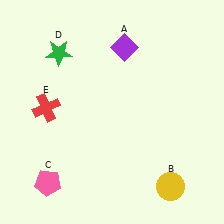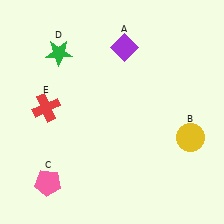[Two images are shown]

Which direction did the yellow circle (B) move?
The yellow circle (B) moved up.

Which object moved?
The yellow circle (B) moved up.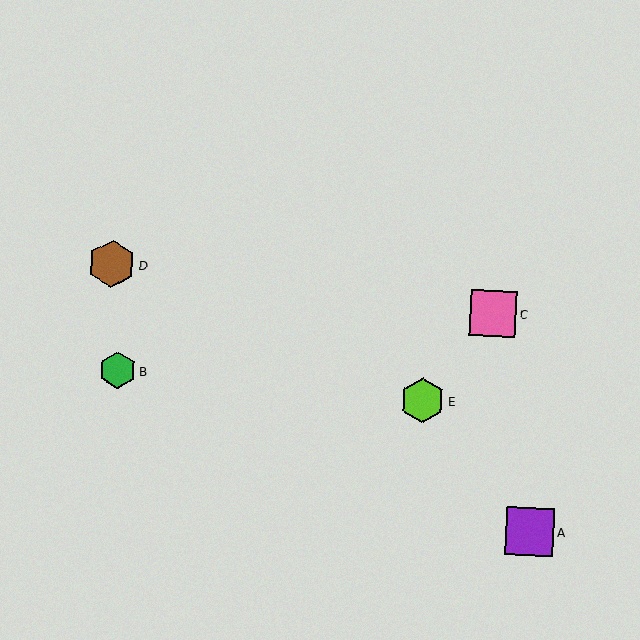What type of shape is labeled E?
Shape E is a lime hexagon.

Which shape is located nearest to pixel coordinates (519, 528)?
The purple square (labeled A) at (530, 532) is nearest to that location.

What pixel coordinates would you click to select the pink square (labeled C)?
Click at (493, 313) to select the pink square C.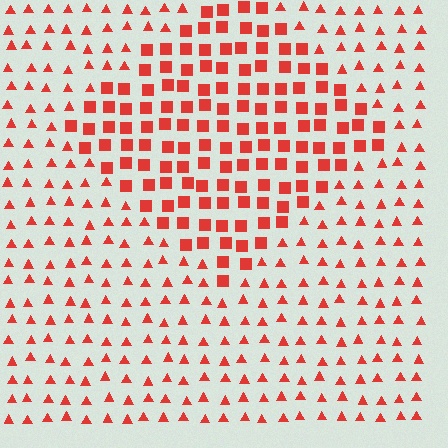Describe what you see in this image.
The image is filled with small red elements arranged in a uniform grid. A diamond-shaped region contains squares, while the surrounding area contains triangles. The boundary is defined purely by the change in element shape.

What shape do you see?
I see a diamond.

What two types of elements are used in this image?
The image uses squares inside the diamond region and triangles outside it.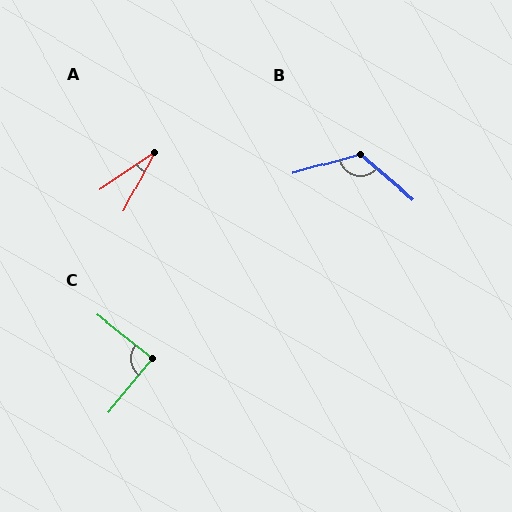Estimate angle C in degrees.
Approximately 89 degrees.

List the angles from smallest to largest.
A (27°), C (89°), B (124°).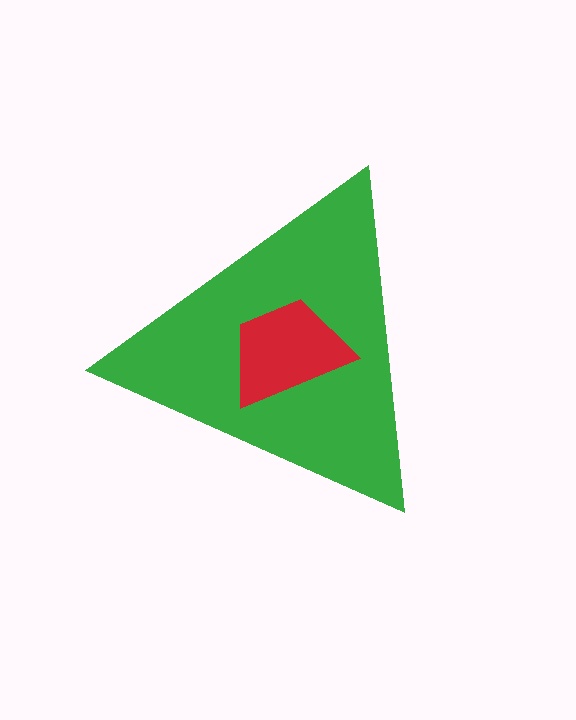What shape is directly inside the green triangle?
The red trapezoid.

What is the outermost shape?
The green triangle.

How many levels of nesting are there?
2.